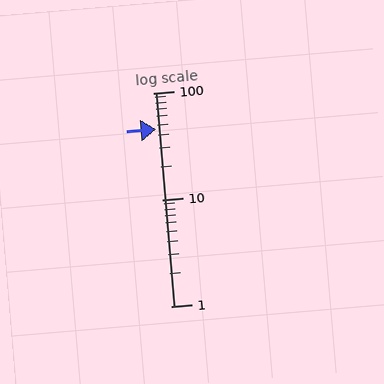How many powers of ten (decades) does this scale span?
The scale spans 2 decades, from 1 to 100.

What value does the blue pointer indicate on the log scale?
The pointer indicates approximately 46.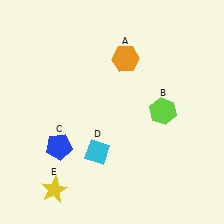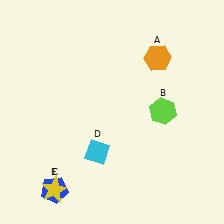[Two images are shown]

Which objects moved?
The objects that moved are: the orange hexagon (A), the blue pentagon (C).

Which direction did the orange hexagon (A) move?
The orange hexagon (A) moved right.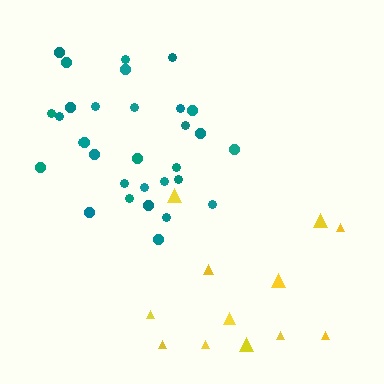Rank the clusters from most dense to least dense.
teal, yellow.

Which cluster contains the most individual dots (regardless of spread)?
Teal (31).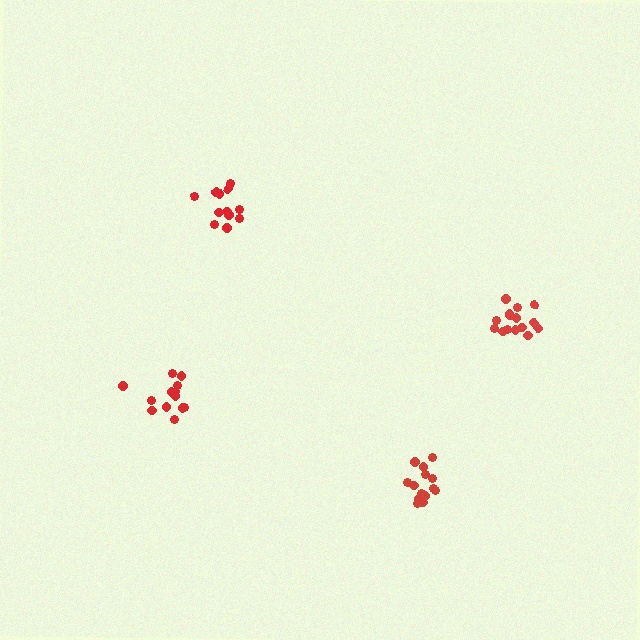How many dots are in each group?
Group 1: 12 dots, Group 2: 14 dots, Group 3: 15 dots, Group 4: 14 dots (55 total).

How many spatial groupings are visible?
There are 4 spatial groupings.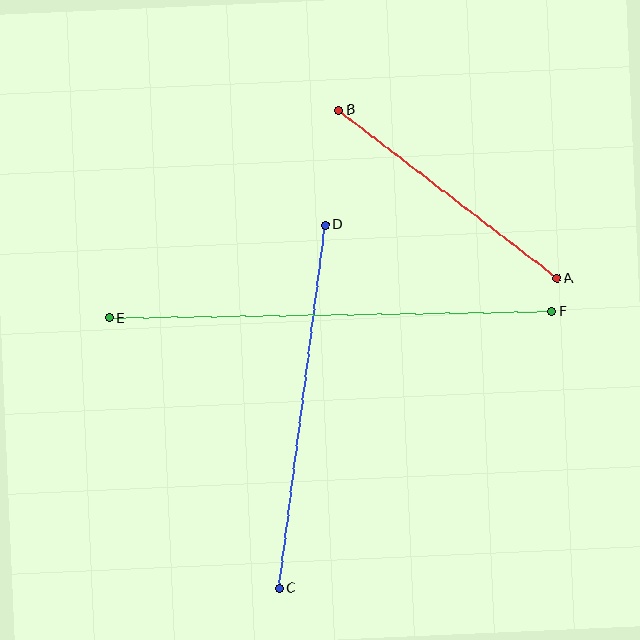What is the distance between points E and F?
The distance is approximately 442 pixels.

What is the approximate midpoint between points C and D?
The midpoint is at approximately (302, 407) pixels.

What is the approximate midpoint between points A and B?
The midpoint is at approximately (448, 194) pixels.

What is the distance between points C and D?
The distance is approximately 367 pixels.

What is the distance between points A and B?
The distance is approximately 275 pixels.